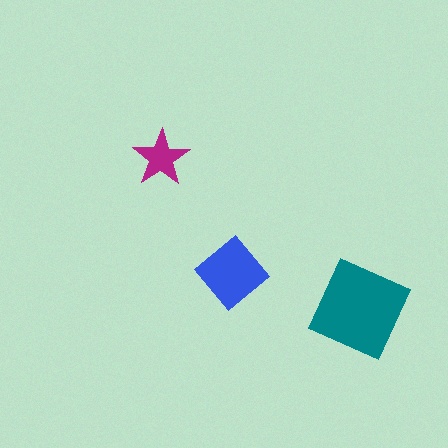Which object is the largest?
The teal square.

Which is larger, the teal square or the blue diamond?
The teal square.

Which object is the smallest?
The magenta star.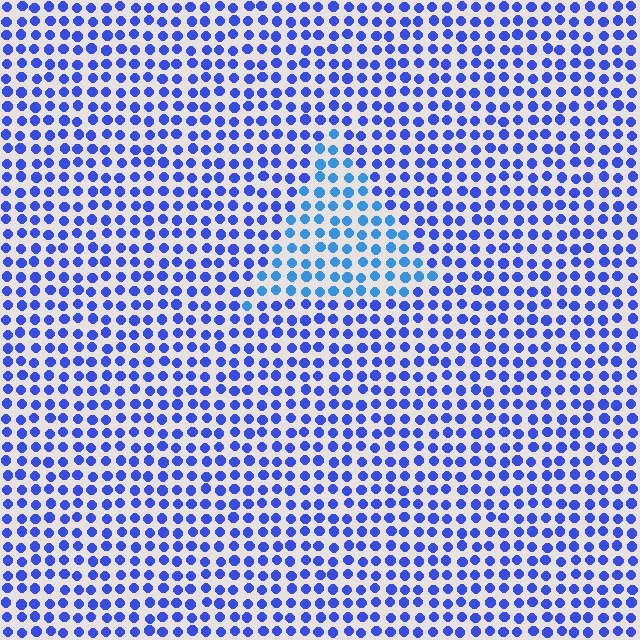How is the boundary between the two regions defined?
The boundary is defined purely by a slight shift in hue (about 27 degrees). Spacing, size, and orientation are identical on both sides.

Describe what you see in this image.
The image is filled with small blue elements in a uniform arrangement. A triangle-shaped region is visible where the elements are tinted to a slightly different hue, forming a subtle color boundary.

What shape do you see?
I see a triangle.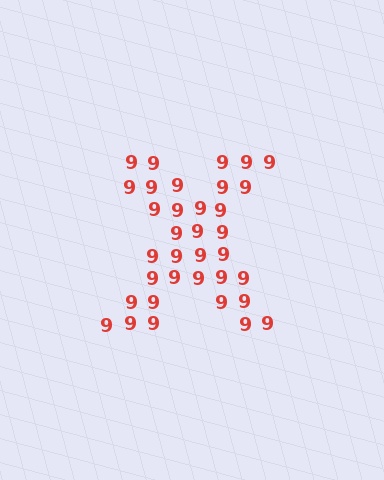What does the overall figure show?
The overall figure shows the letter X.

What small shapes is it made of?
It is made of small digit 9's.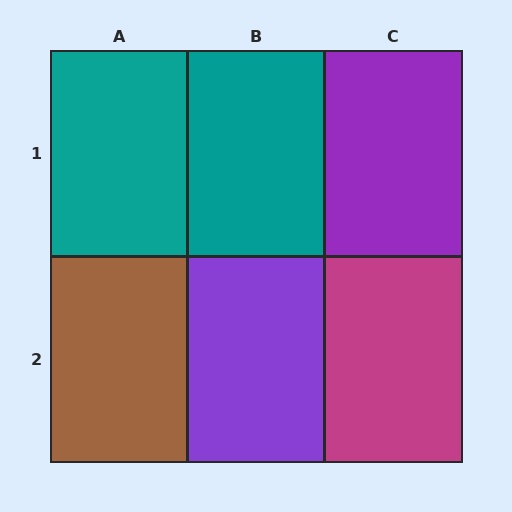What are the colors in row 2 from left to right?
Brown, purple, magenta.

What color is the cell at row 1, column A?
Teal.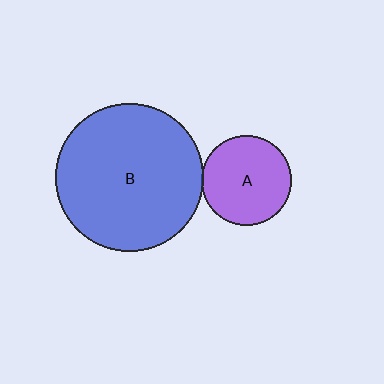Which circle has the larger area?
Circle B (blue).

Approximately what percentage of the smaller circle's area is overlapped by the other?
Approximately 5%.